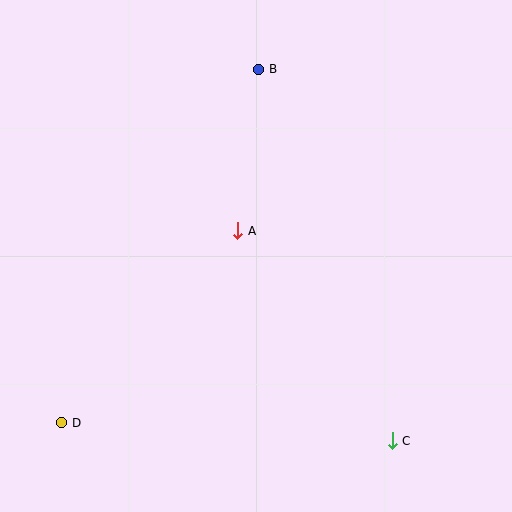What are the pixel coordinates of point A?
Point A is at (238, 231).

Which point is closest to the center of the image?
Point A at (238, 231) is closest to the center.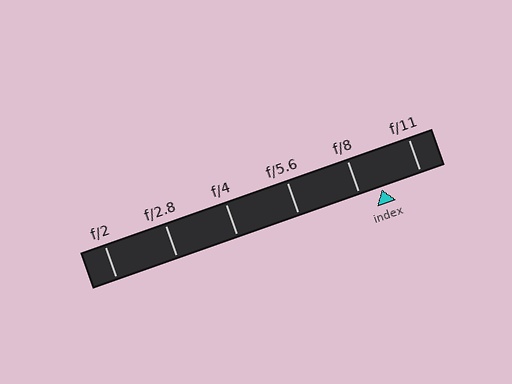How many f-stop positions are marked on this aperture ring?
There are 6 f-stop positions marked.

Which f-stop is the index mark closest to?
The index mark is closest to f/8.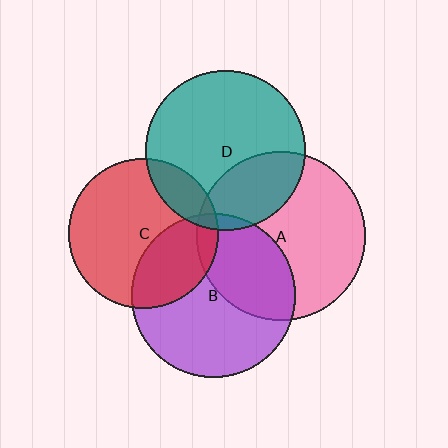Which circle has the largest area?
Circle A (pink).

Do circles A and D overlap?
Yes.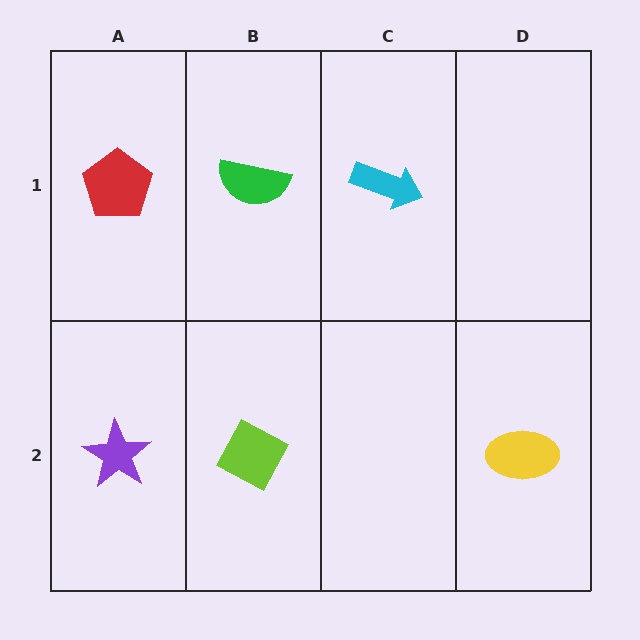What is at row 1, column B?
A green semicircle.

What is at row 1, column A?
A red pentagon.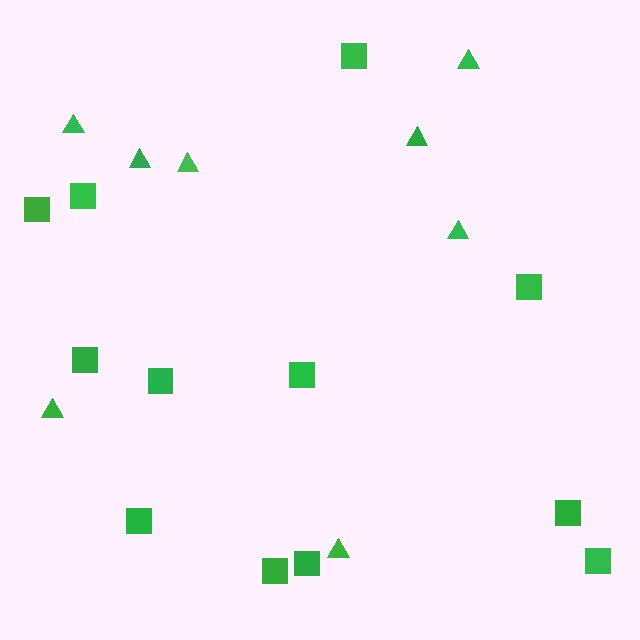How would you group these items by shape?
There are 2 groups: one group of squares (12) and one group of triangles (8).